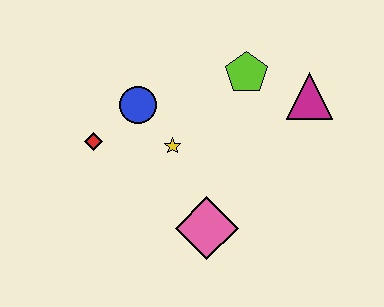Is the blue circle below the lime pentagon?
Yes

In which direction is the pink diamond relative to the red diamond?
The pink diamond is to the right of the red diamond.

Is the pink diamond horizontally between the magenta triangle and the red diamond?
Yes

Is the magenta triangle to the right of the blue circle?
Yes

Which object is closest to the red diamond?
The blue circle is closest to the red diamond.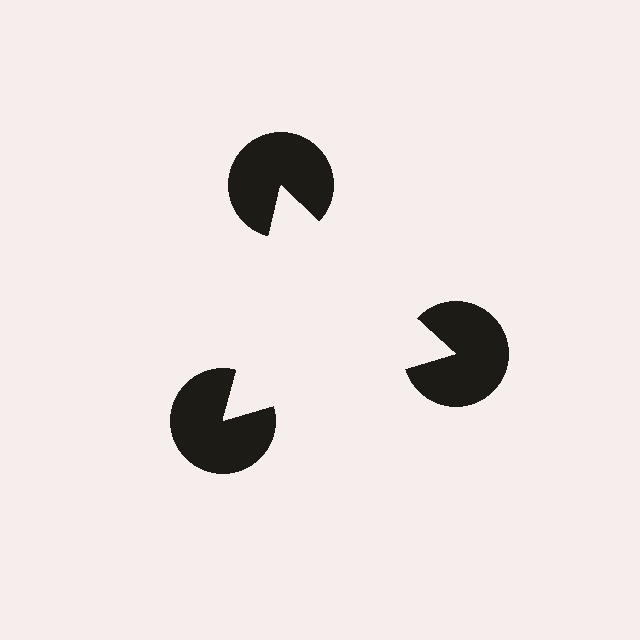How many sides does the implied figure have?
3 sides.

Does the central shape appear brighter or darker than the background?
It typically appears slightly brighter than the background, even though no actual brightness change is drawn.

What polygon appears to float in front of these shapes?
An illusory triangle — its edges are inferred from the aligned wedge cuts in the pac-man discs, not physically drawn.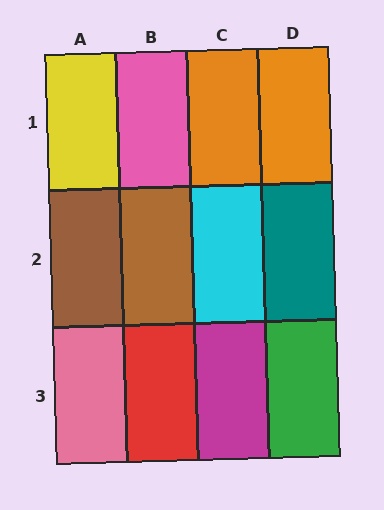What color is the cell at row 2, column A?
Brown.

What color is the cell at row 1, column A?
Yellow.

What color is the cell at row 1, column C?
Orange.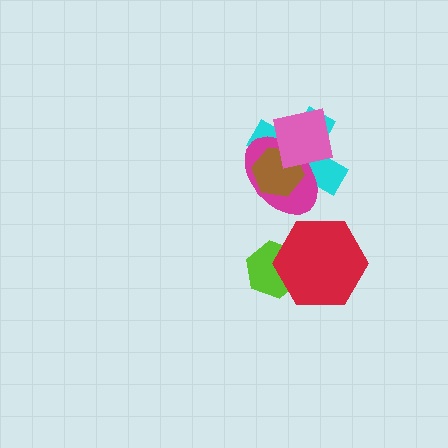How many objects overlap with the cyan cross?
3 objects overlap with the cyan cross.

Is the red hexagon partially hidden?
No, no other shape covers it.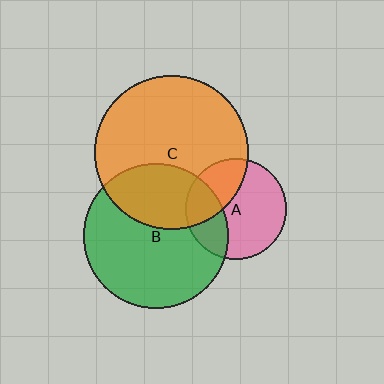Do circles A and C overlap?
Yes.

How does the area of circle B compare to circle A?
Approximately 2.1 times.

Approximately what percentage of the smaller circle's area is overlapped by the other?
Approximately 35%.